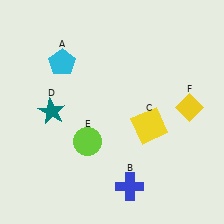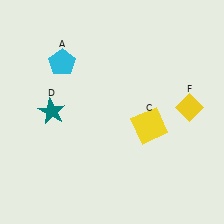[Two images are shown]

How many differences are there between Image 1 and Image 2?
There are 2 differences between the two images.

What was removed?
The blue cross (B), the lime circle (E) were removed in Image 2.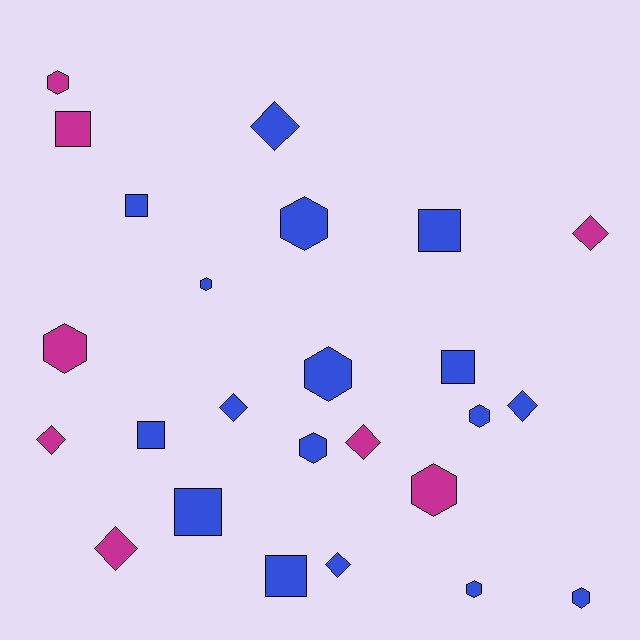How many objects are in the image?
There are 25 objects.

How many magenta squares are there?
There is 1 magenta square.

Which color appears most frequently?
Blue, with 17 objects.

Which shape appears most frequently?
Hexagon, with 10 objects.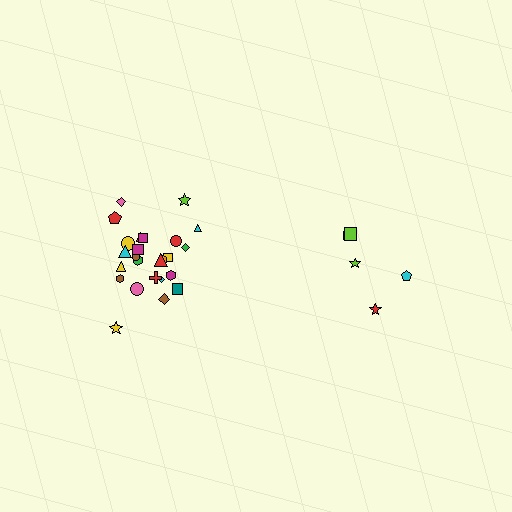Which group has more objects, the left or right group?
The left group.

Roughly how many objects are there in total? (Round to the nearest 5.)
Roughly 30 objects in total.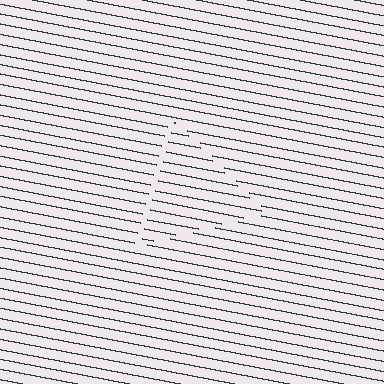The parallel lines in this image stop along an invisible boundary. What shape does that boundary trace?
An illusory triangle. The interior of the shape contains the same grating, shifted by half a period — the contour is defined by the phase discontinuity where line-ends from the inner and outer gratings abut.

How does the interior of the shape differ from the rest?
The interior of the shape contains the same grating, shifted by half a period — the contour is defined by the phase discontinuity where line-ends from the inner and outer gratings abut.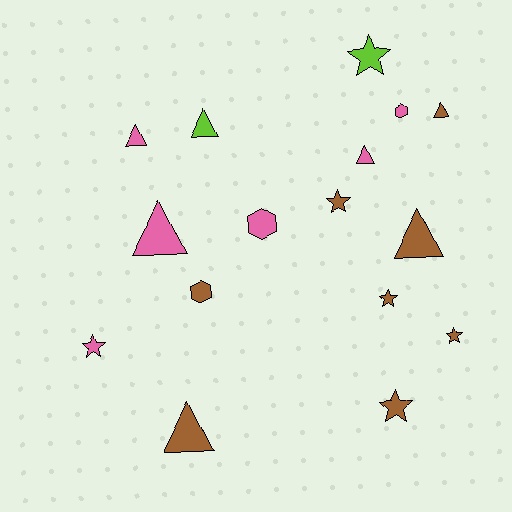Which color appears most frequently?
Brown, with 8 objects.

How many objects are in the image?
There are 16 objects.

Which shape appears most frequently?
Triangle, with 7 objects.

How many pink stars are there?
There is 1 pink star.